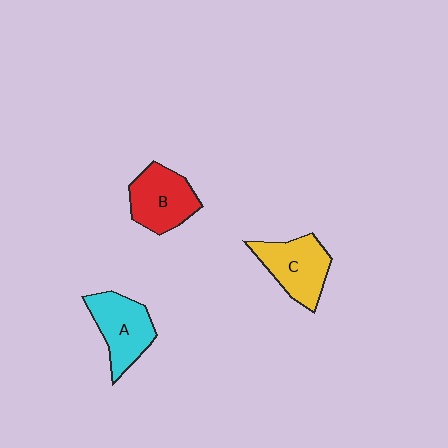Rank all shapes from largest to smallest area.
From largest to smallest: C (yellow), B (red), A (cyan).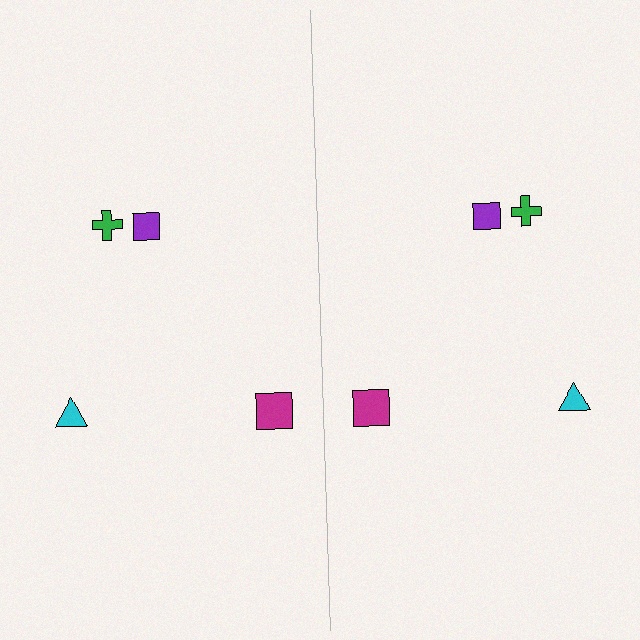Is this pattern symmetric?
Yes, this pattern has bilateral (reflection) symmetry.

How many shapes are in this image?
There are 8 shapes in this image.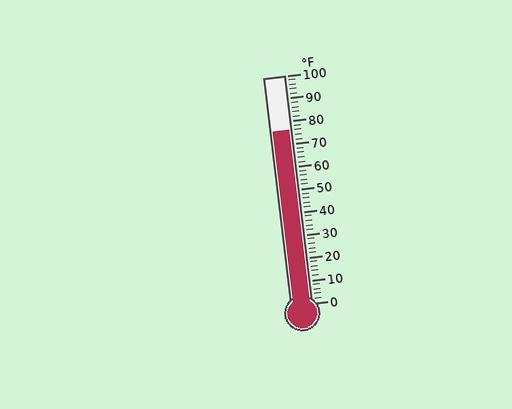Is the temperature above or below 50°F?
The temperature is above 50°F.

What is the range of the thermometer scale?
The thermometer scale ranges from 0°F to 100°F.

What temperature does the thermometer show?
The thermometer shows approximately 76°F.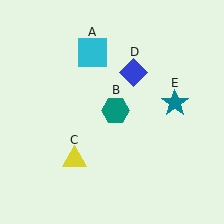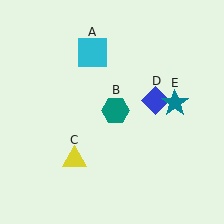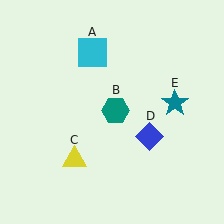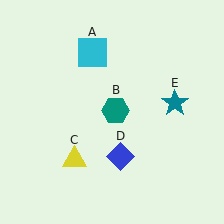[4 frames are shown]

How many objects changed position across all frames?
1 object changed position: blue diamond (object D).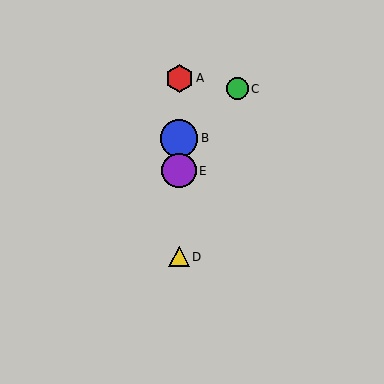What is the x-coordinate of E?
Object E is at x≈179.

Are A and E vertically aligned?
Yes, both are at x≈179.